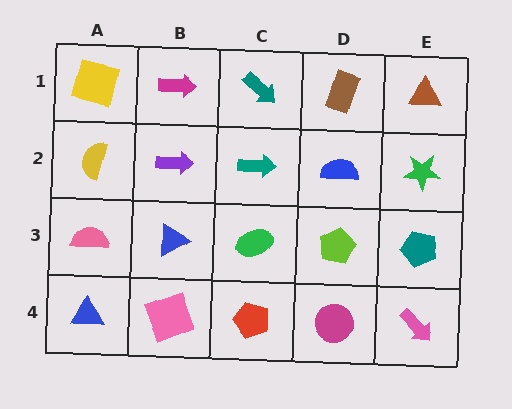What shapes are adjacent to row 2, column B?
A magenta arrow (row 1, column B), a blue triangle (row 3, column B), a yellow semicircle (row 2, column A), a teal arrow (row 2, column C).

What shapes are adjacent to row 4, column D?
A lime pentagon (row 3, column D), a red pentagon (row 4, column C), a pink arrow (row 4, column E).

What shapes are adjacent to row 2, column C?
A teal arrow (row 1, column C), a green ellipse (row 3, column C), a purple arrow (row 2, column B), a blue semicircle (row 2, column D).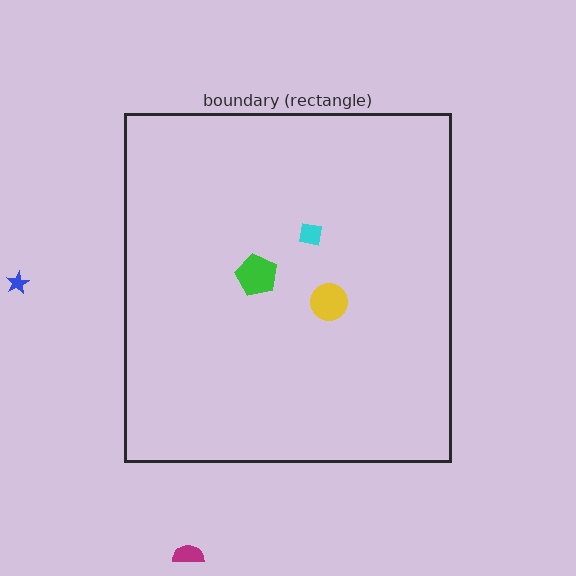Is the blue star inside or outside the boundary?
Outside.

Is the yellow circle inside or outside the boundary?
Inside.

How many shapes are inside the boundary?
3 inside, 2 outside.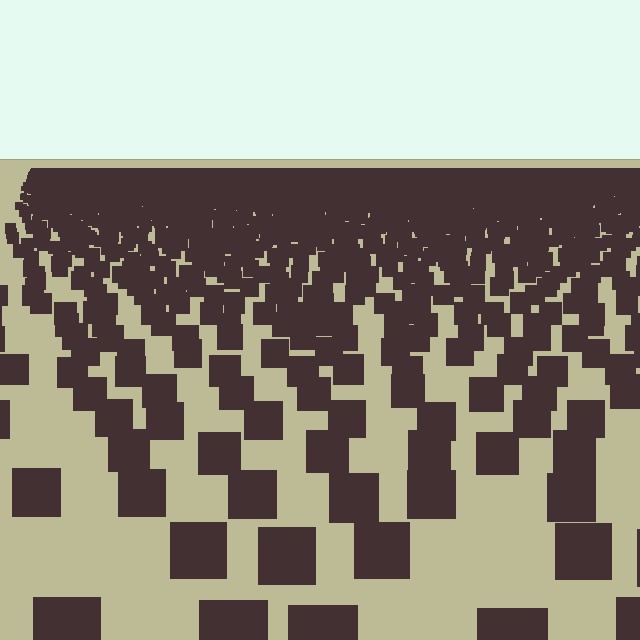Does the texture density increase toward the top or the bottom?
Density increases toward the top.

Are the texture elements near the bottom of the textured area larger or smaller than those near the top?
Larger. Near the bottom, elements are closer to the viewer and appear at a bigger on-screen size.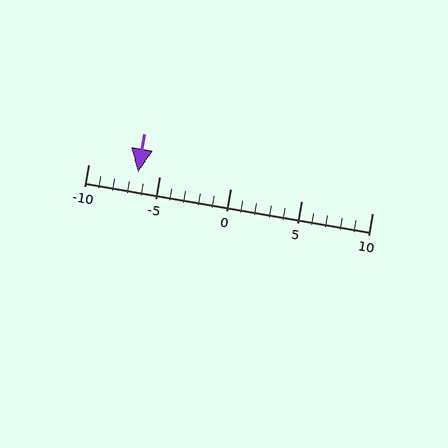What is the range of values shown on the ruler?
The ruler shows values from -10 to 10.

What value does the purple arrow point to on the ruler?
The purple arrow points to approximately -6.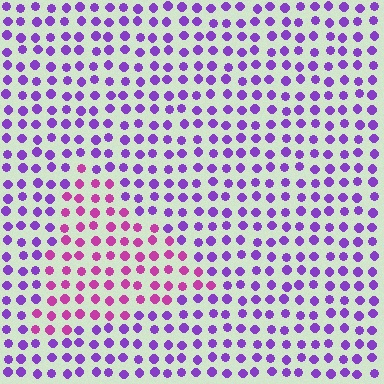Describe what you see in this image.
The image is filled with small purple elements in a uniform arrangement. A triangle-shaped region is visible where the elements are tinted to a slightly different hue, forming a subtle color boundary.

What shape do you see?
I see a triangle.